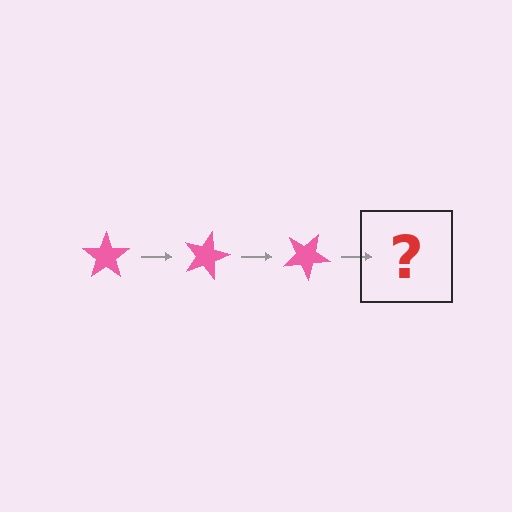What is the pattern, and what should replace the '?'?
The pattern is that the star rotates 15 degrees each step. The '?' should be a pink star rotated 45 degrees.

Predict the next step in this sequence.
The next step is a pink star rotated 45 degrees.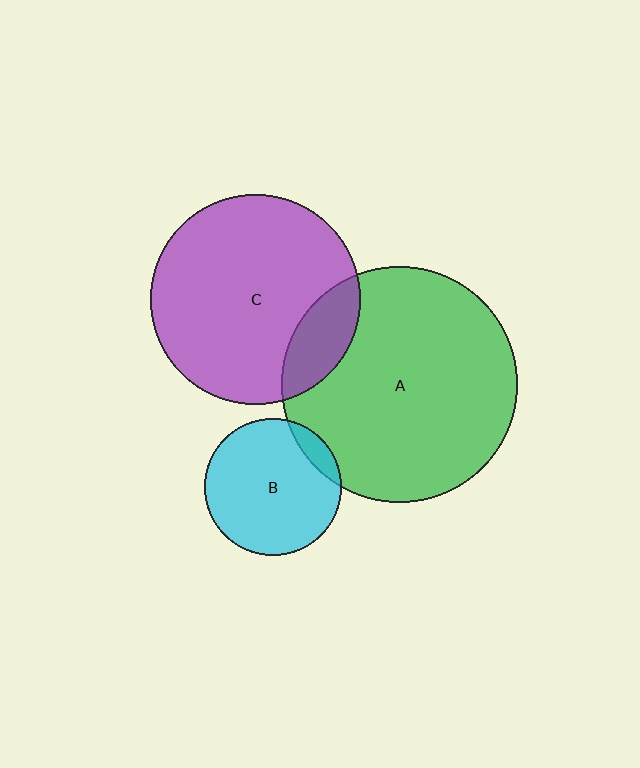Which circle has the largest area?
Circle A (green).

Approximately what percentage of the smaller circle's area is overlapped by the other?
Approximately 10%.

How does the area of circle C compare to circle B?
Approximately 2.3 times.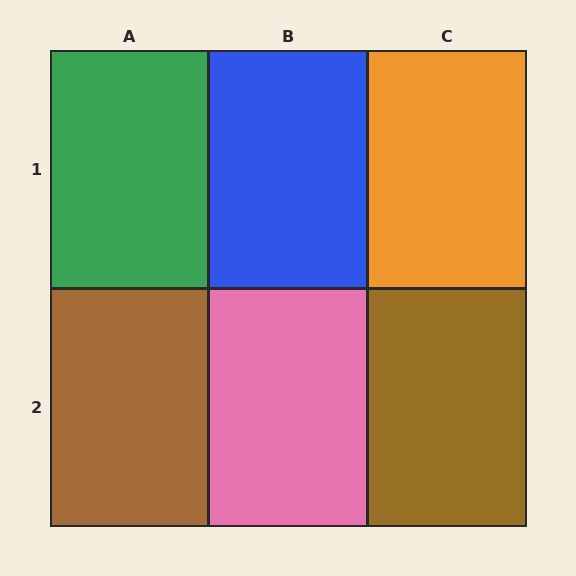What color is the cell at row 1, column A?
Green.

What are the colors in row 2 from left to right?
Brown, pink, brown.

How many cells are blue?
1 cell is blue.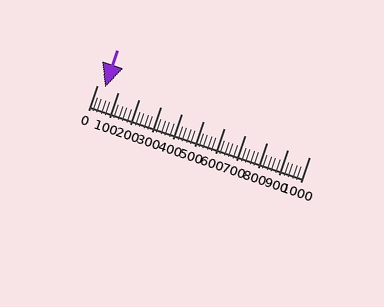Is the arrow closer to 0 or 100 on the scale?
The arrow is closer to 0.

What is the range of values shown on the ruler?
The ruler shows values from 0 to 1000.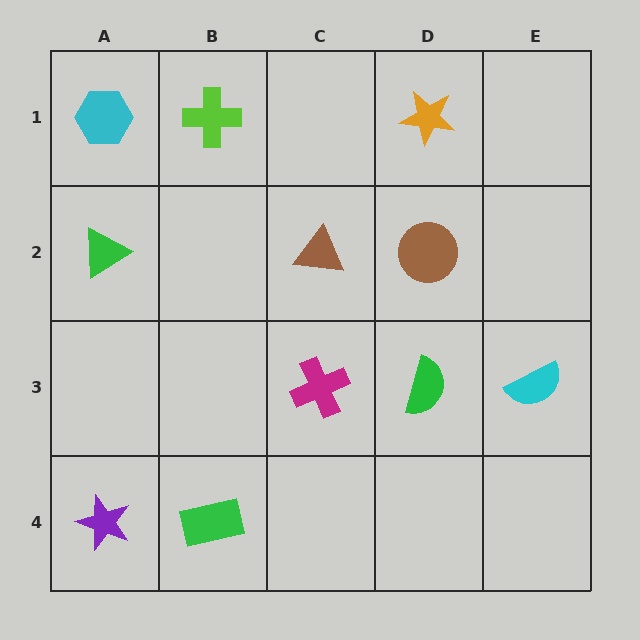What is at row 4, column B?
A green rectangle.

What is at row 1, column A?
A cyan hexagon.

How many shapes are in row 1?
3 shapes.